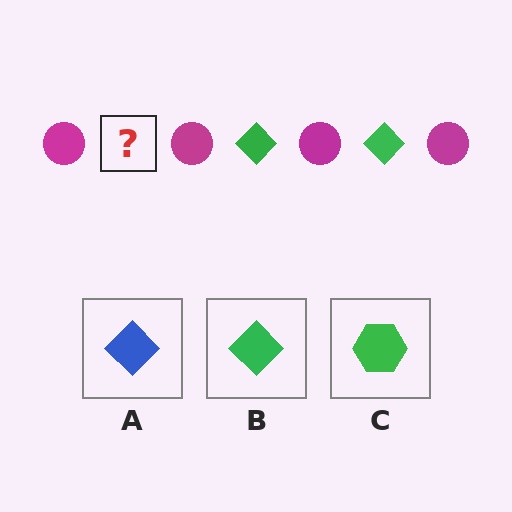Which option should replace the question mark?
Option B.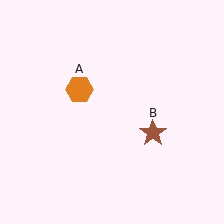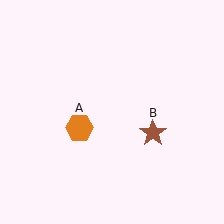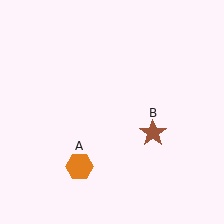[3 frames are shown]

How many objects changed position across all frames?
1 object changed position: orange hexagon (object A).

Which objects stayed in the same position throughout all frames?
Brown star (object B) remained stationary.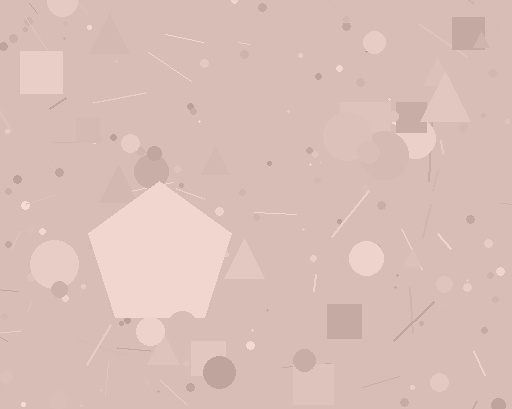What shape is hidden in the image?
A pentagon is hidden in the image.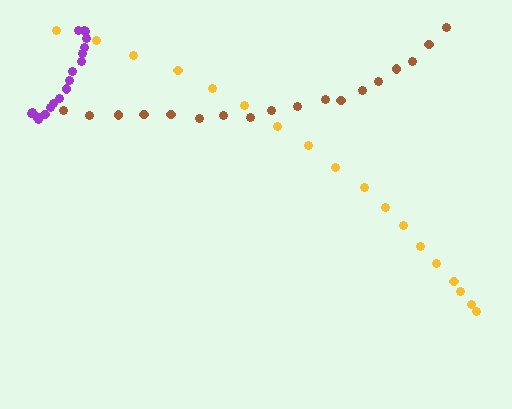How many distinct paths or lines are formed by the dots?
There are 3 distinct paths.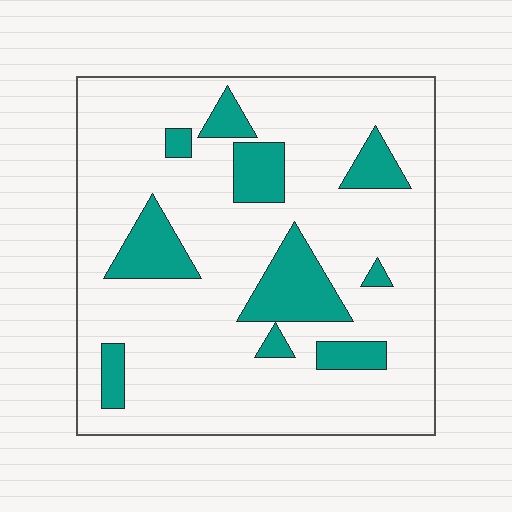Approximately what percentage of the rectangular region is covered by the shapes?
Approximately 20%.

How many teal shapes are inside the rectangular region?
10.